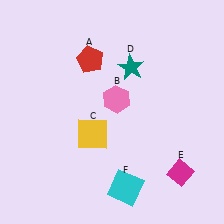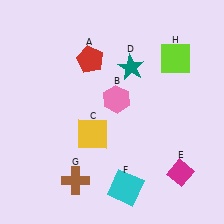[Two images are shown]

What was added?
A brown cross (G), a lime square (H) were added in Image 2.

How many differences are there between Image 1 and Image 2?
There are 2 differences between the two images.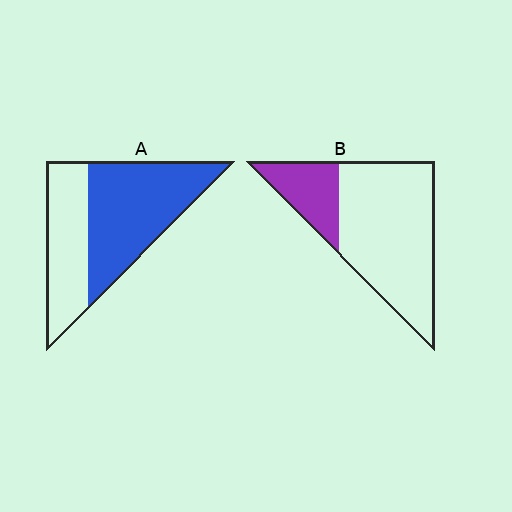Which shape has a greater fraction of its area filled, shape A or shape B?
Shape A.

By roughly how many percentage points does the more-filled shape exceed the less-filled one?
By roughly 35 percentage points (A over B).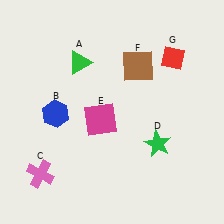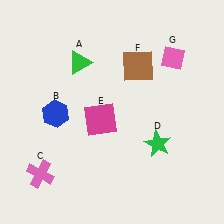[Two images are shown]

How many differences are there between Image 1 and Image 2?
There is 1 difference between the two images.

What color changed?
The diamond (G) changed from red in Image 1 to pink in Image 2.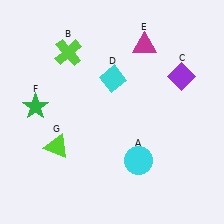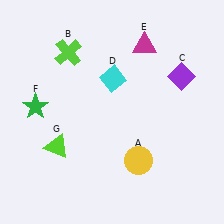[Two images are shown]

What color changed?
The circle (A) changed from cyan in Image 1 to yellow in Image 2.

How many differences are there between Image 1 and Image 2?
There is 1 difference between the two images.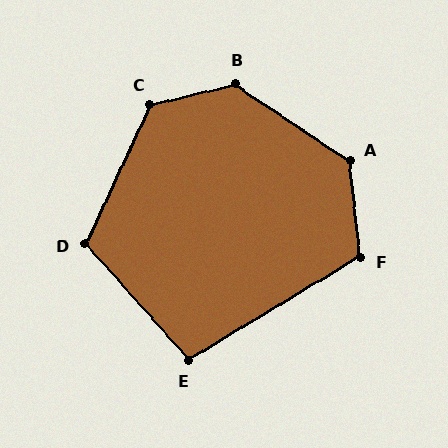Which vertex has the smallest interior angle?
E, at approximately 101 degrees.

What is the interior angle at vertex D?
Approximately 113 degrees (obtuse).